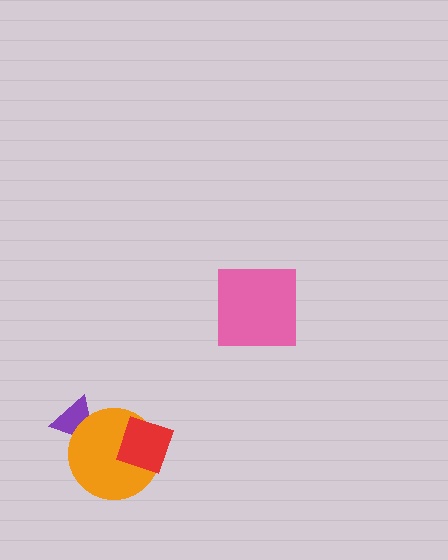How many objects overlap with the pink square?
0 objects overlap with the pink square.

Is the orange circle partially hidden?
Yes, it is partially covered by another shape.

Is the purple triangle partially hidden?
Yes, it is partially covered by another shape.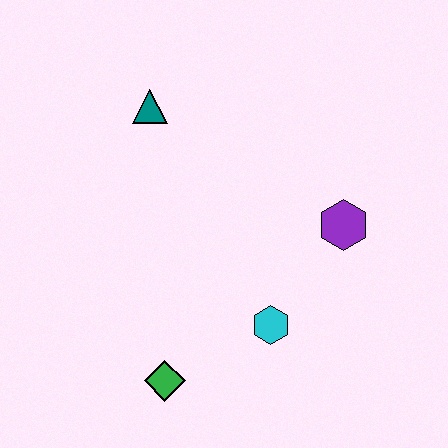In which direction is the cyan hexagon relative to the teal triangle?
The cyan hexagon is below the teal triangle.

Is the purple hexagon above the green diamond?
Yes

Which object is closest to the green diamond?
The cyan hexagon is closest to the green diamond.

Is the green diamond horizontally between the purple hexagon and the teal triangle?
Yes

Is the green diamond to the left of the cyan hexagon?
Yes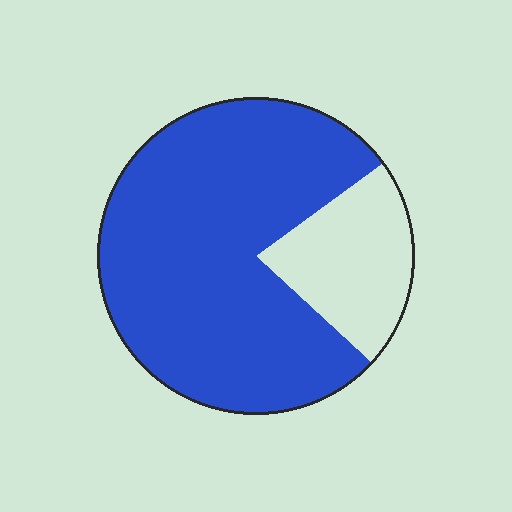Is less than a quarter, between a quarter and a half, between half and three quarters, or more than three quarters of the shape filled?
More than three quarters.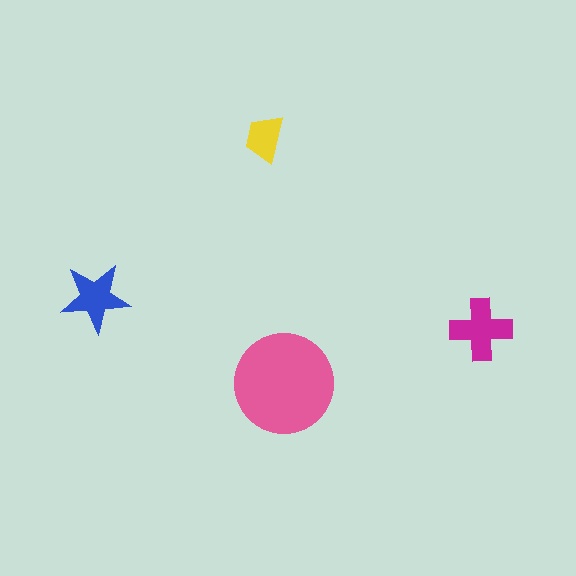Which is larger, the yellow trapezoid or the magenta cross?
The magenta cross.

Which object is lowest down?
The pink circle is bottommost.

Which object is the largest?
The pink circle.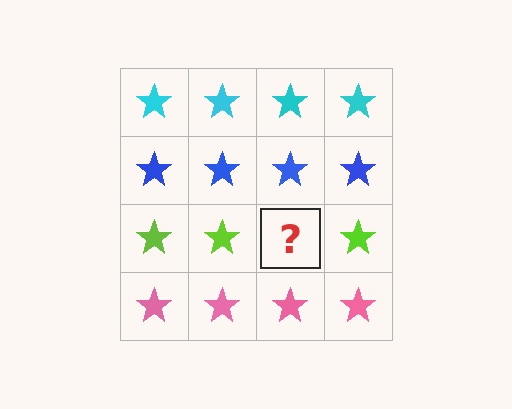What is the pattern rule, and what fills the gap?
The rule is that each row has a consistent color. The gap should be filled with a lime star.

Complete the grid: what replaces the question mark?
The question mark should be replaced with a lime star.